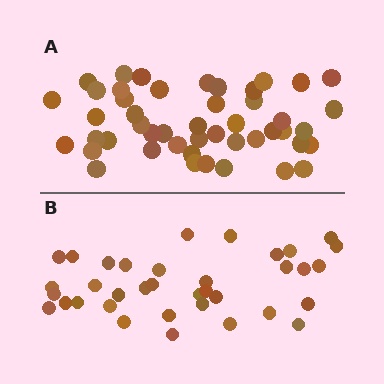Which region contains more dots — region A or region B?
Region A (the top region) has more dots.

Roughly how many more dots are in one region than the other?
Region A has roughly 12 or so more dots than region B.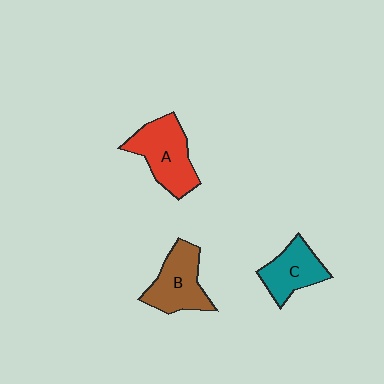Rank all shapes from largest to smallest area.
From largest to smallest: A (red), B (brown), C (teal).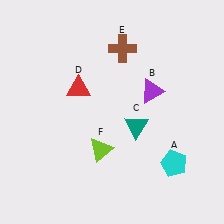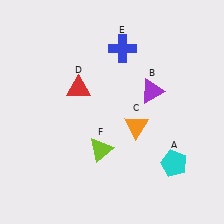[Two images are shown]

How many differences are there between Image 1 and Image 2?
There are 2 differences between the two images.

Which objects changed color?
C changed from teal to orange. E changed from brown to blue.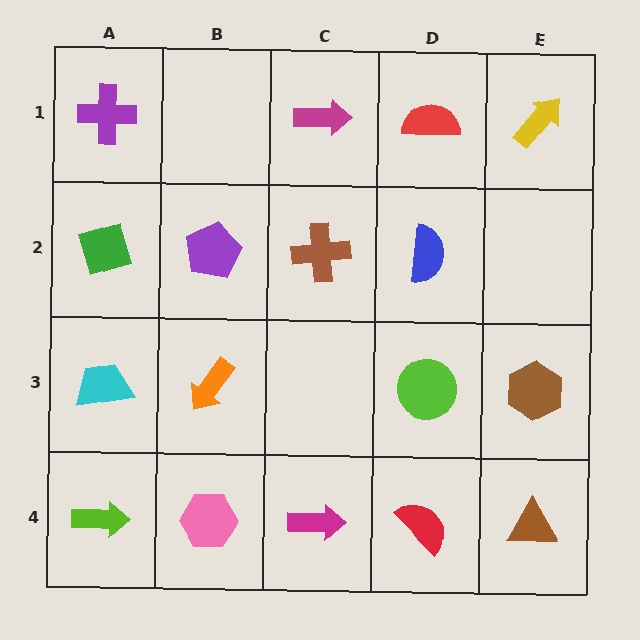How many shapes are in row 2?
4 shapes.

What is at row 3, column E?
A brown hexagon.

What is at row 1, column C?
A magenta arrow.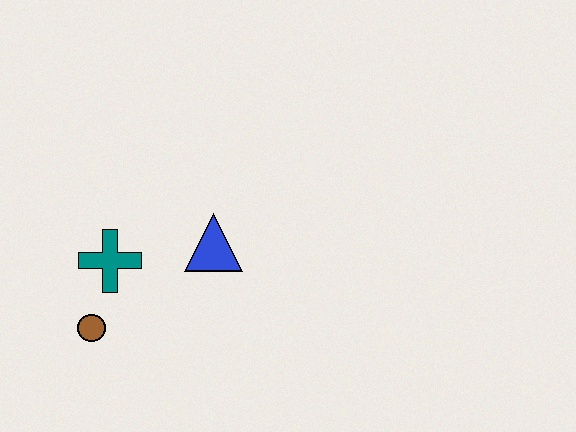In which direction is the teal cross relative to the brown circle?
The teal cross is above the brown circle.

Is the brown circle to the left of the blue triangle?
Yes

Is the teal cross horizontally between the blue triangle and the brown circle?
Yes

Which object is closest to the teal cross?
The brown circle is closest to the teal cross.